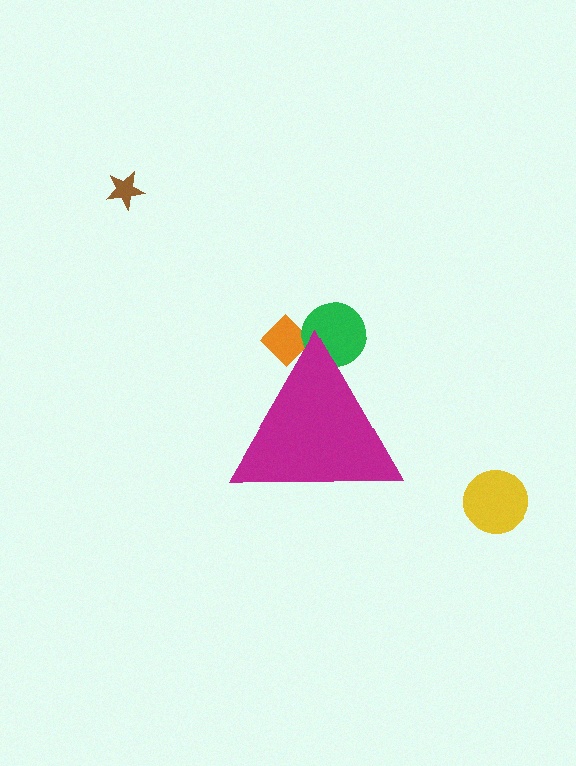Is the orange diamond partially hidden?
Yes, the orange diamond is partially hidden behind the magenta triangle.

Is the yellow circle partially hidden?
No, the yellow circle is fully visible.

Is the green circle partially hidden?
Yes, the green circle is partially hidden behind the magenta triangle.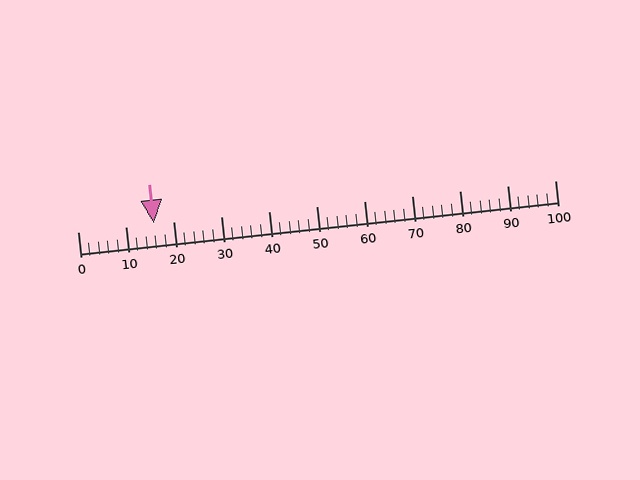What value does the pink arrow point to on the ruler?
The pink arrow points to approximately 16.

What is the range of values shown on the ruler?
The ruler shows values from 0 to 100.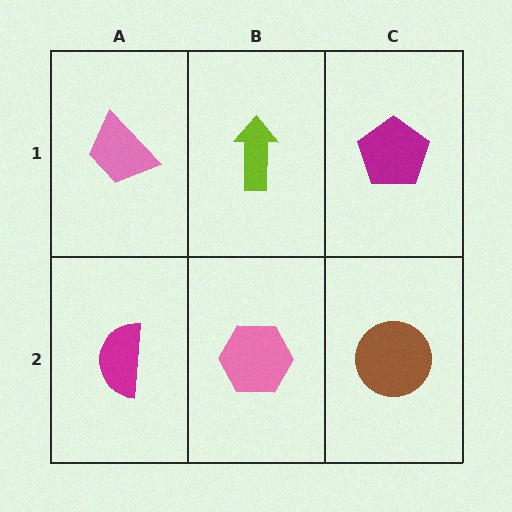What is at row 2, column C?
A brown circle.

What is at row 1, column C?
A magenta pentagon.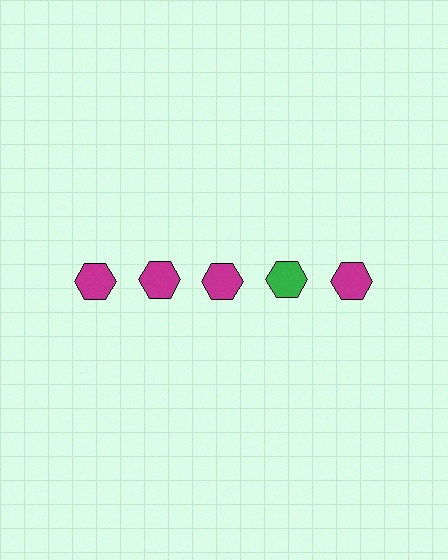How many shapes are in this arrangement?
There are 5 shapes arranged in a grid pattern.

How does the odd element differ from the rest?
It has a different color: green instead of magenta.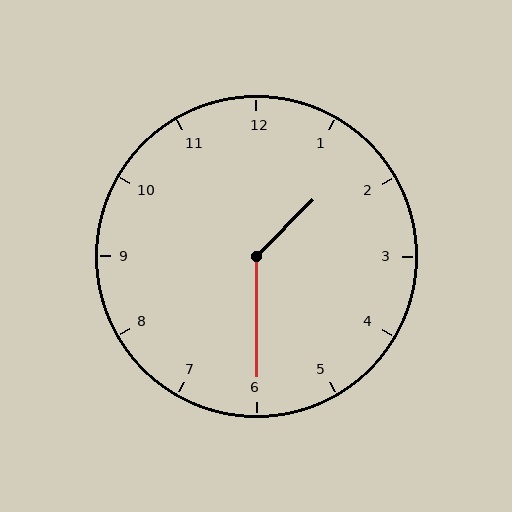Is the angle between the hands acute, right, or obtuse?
It is obtuse.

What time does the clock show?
1:30.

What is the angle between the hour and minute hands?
Approximately 135 degrees.